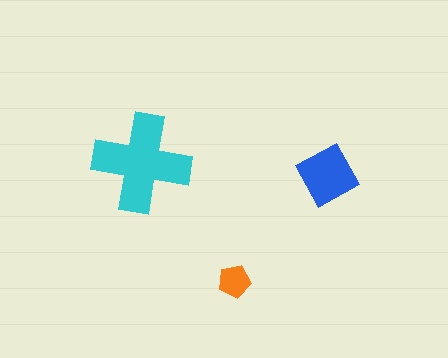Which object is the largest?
The cyan cross.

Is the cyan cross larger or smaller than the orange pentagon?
Larger.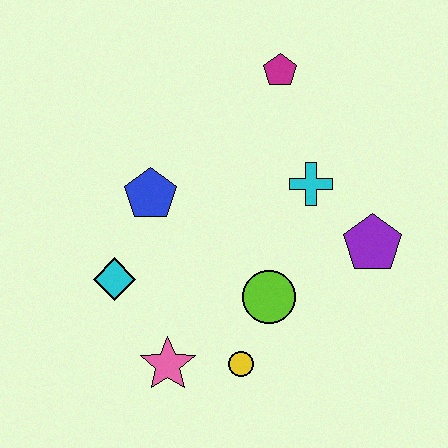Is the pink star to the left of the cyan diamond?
No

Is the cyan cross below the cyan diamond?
No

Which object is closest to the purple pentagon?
The cyan cross is closest to the purple pentagon.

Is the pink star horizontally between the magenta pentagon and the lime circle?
No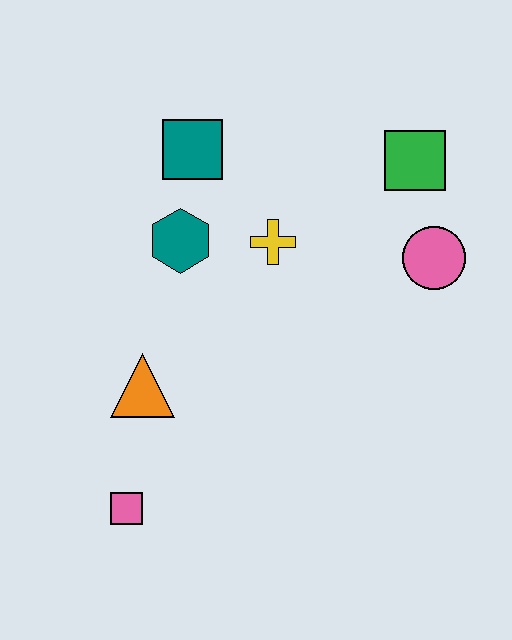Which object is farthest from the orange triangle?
The green square is farthest from the orange triangle.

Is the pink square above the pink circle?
No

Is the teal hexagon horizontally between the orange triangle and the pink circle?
Yes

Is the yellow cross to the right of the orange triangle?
Yes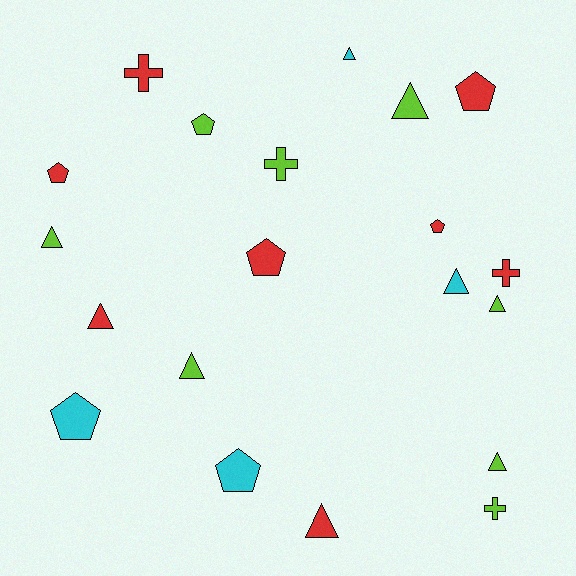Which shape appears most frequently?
Triangle, with 9 objects.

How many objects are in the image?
There are 20 objects.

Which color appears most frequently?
Lime, with 8 objects.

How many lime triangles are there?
There are 5 lime triangles.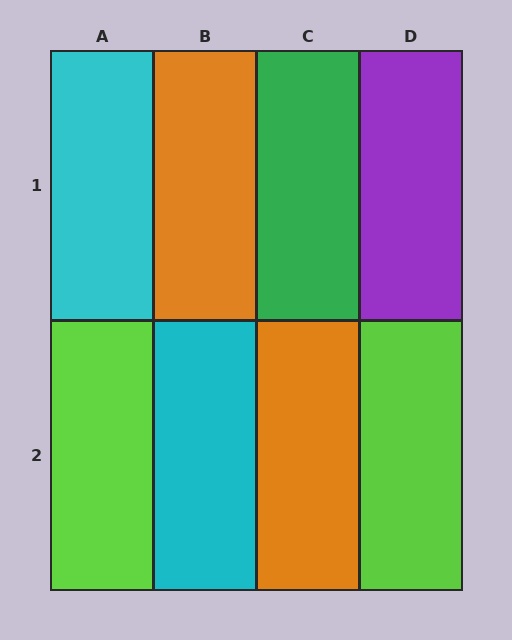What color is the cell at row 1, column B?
Orange.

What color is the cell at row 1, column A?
Cyan.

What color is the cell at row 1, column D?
Purple.